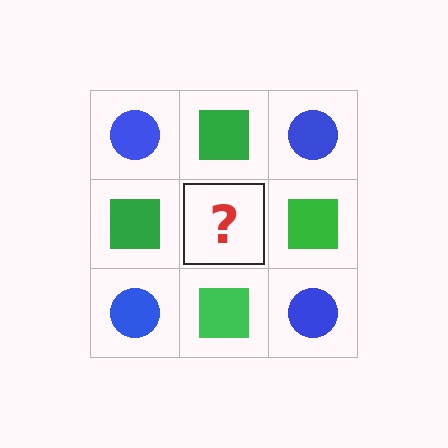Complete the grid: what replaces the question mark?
The question mark should be replaced with a blue circle.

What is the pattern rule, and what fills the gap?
The rule is that it alternates blue circle and green square in a checkerboard pattern. The gap should be filled with a blue circle.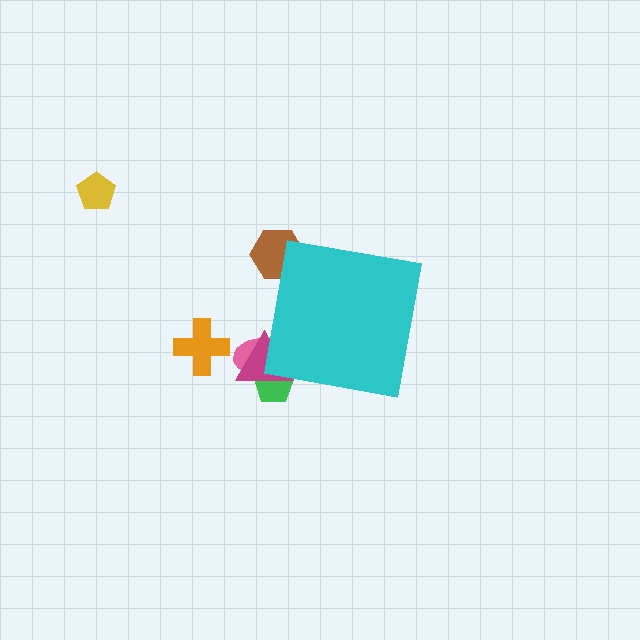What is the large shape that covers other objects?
A cyan square.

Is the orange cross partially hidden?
No, the orange cross is fully visible.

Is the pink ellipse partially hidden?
Yes, the pink ellipse is partially hidden behind the cyan square.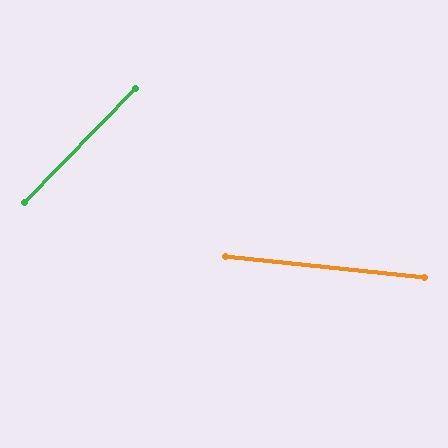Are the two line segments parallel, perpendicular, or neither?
Neither parallel nor perpendicular — they differ by about 51°.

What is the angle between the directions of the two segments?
Approximately 51 degrees.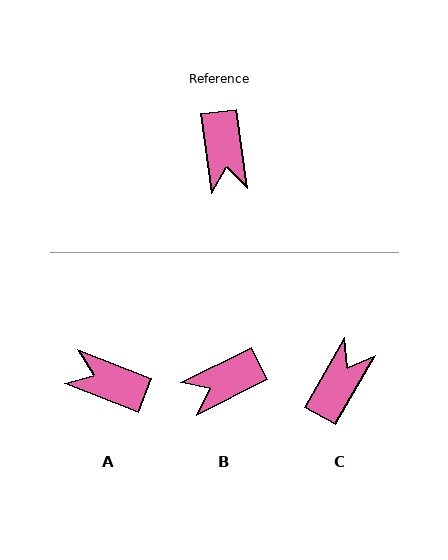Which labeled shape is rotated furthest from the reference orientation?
C, about 143 degrees away.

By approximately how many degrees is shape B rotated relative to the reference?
Approximately 71 degrees clockwise.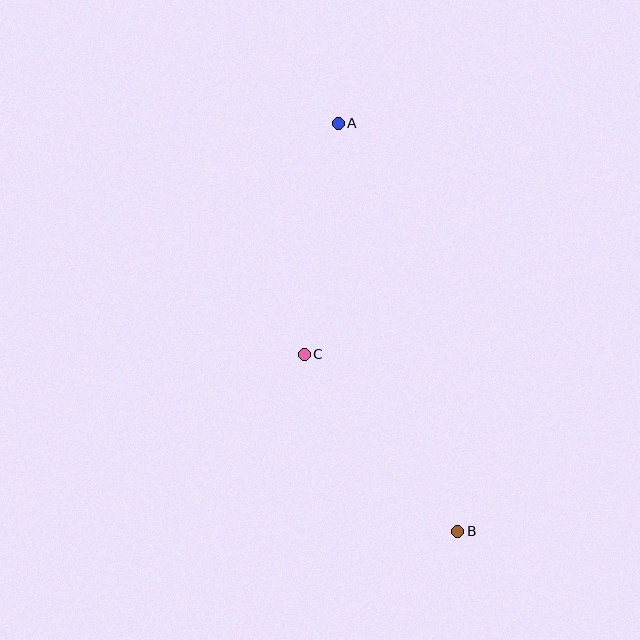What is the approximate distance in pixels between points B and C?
The distance between B and C is approximately 234 pixels.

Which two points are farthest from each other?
Points A and B are farthest from each other.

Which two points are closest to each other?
Points A and C are closest to each other.